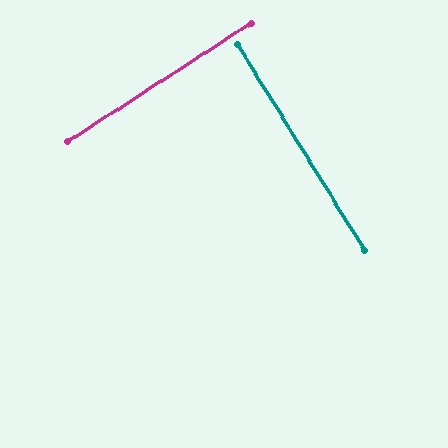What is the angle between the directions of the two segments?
Approximately 89 degrees.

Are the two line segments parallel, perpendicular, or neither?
Perpendicular — they meet at approximately 89°.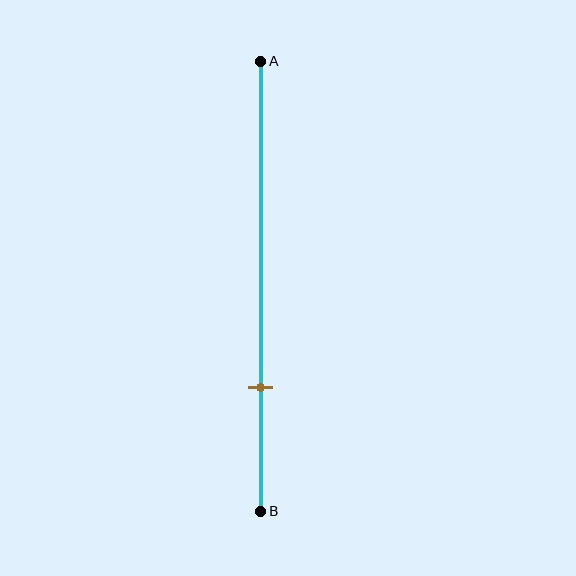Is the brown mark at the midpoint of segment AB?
No, the mark is at about 75% from A, not at the 50% midpoint.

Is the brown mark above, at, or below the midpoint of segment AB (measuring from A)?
The brown mark is below the midpoint of segment AB.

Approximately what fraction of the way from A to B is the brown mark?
The brown mark is approximately 75% of the way from A to B.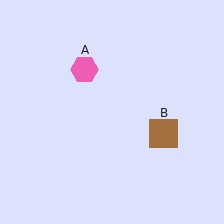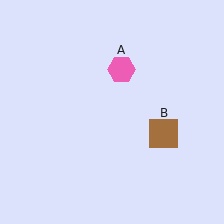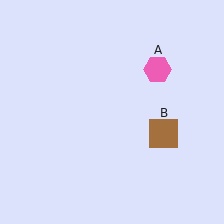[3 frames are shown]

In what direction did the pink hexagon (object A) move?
The pink hexagon (object A) moved right.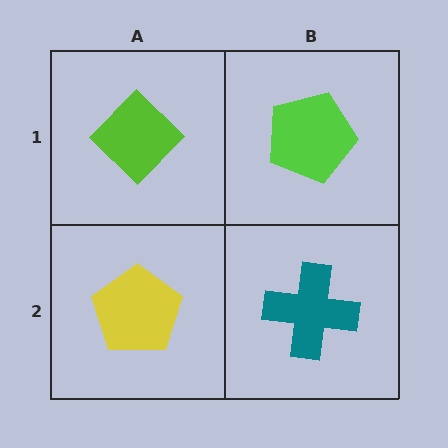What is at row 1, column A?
A lime diamond.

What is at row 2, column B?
A teal cross.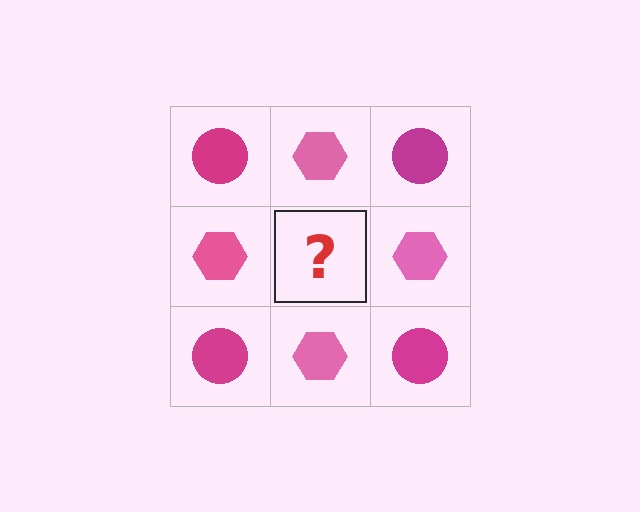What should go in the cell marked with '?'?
The missing cell should contain a magenta circle.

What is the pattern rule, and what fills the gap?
The rule is that it alternates magenta circle and pink hexagon in a checkerboard pattern. The gap should be filled with a magenta circle.